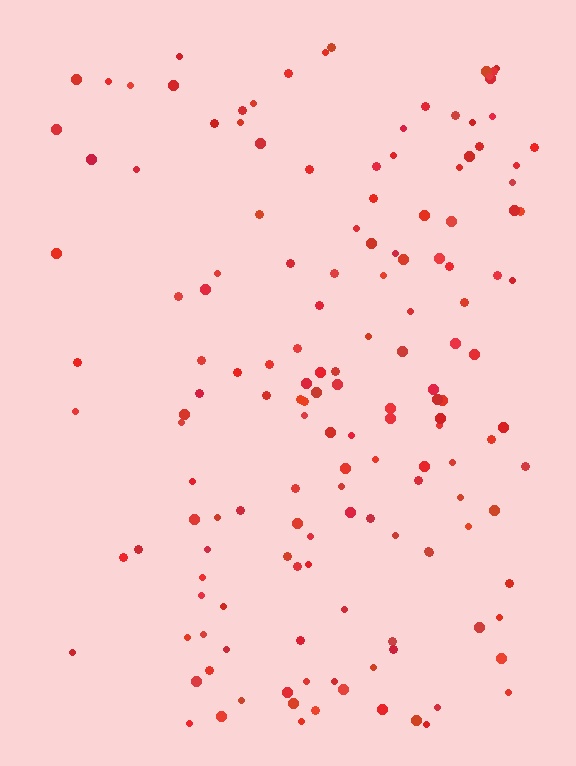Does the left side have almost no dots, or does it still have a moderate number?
Still a moderate number, just noticeably fewer than the right.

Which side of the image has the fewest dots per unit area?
The left.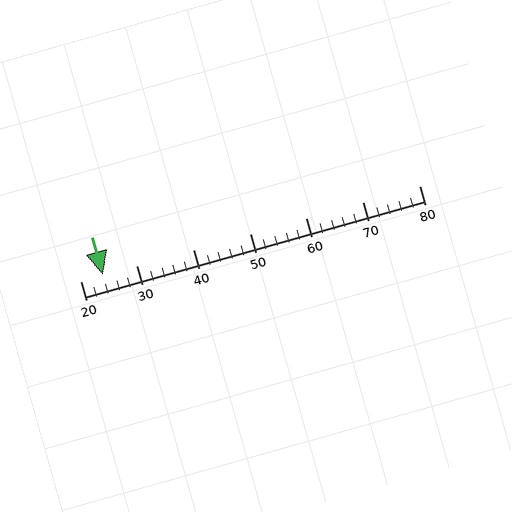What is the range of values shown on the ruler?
The ruler shows values from 20 to 80.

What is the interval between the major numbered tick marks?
The major tick marks are spaced 10 units apart.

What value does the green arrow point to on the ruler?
The green arrow points to approximately 24.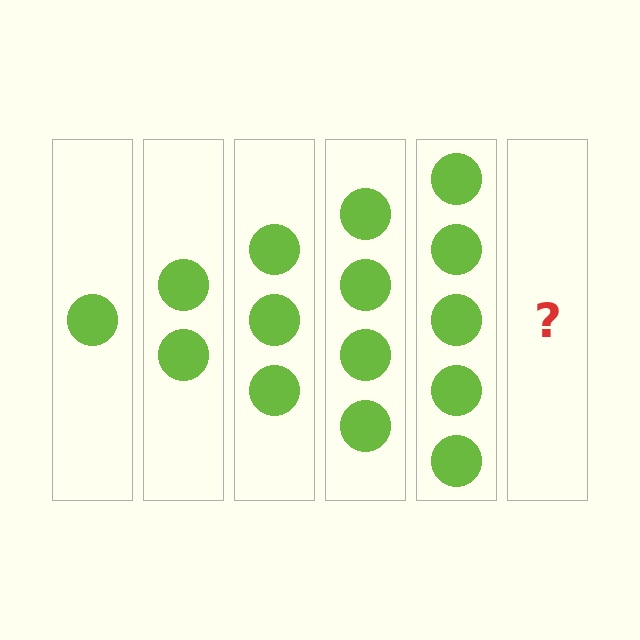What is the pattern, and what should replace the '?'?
The pattern is that each step adds one more circle. The '?' should be 6 circles.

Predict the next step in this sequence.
The next step is 6 circles.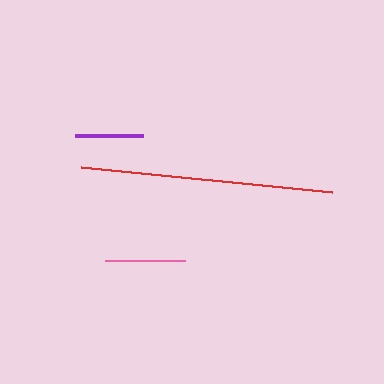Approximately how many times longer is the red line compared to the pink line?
The red line is approximately 3.2 times the length of the pink line.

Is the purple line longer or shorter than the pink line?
The pink line is longer than the purple line.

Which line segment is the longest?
The red line is the longest at approximately 253 pixels.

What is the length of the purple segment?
The purple segment is approximately 68 pixels long.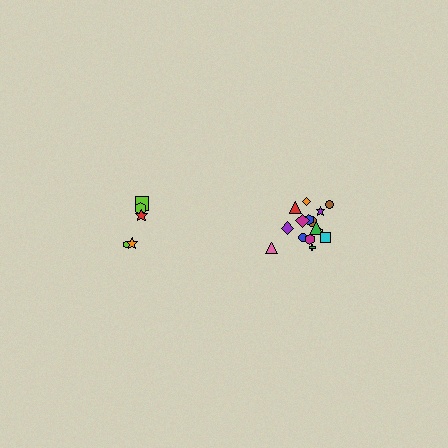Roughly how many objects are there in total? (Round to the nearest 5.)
Roughly 20 objects in total.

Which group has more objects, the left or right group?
The right group.